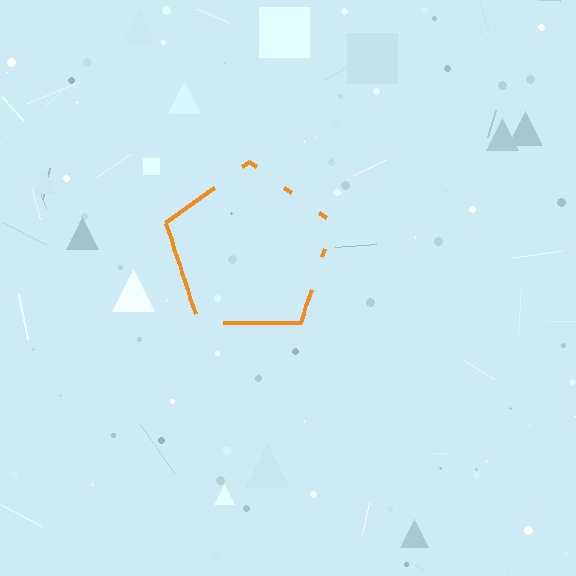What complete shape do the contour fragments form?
The contour fragments form a pentagon.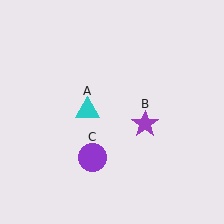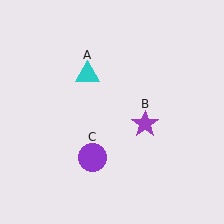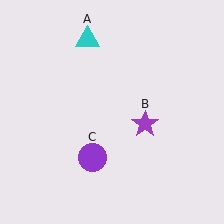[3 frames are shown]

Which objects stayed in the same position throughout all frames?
Purple star (object B) and purple circle (object C) remained stationary.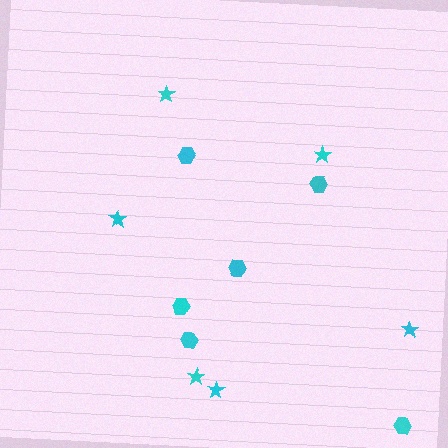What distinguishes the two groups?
There are 2 groups: one group of stars (6) and one group of hexagons (6).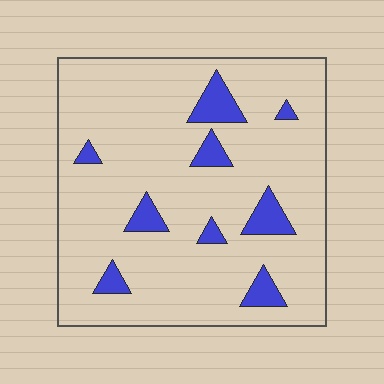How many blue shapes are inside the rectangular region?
9.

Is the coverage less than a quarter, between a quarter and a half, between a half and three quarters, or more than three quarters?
Less than a quarter.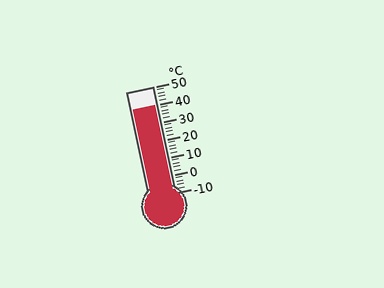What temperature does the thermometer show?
The thermometer shows approximately 40°C.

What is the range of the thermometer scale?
The thermometer scale ranges from -10°C to 50°C.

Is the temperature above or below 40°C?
The temperature is at 40°C.